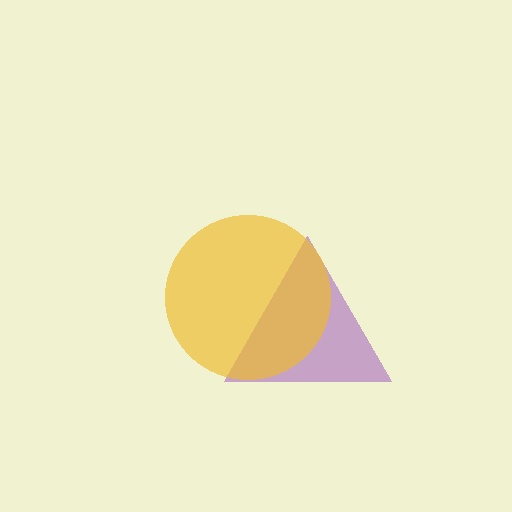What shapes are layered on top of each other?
The layered shapes are: a purple triangle, a yellow circle.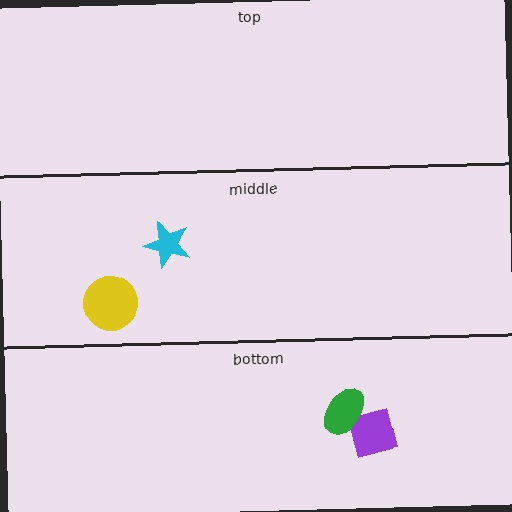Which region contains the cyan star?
The middle region.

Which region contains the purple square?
The bottom region.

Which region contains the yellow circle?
The middle region.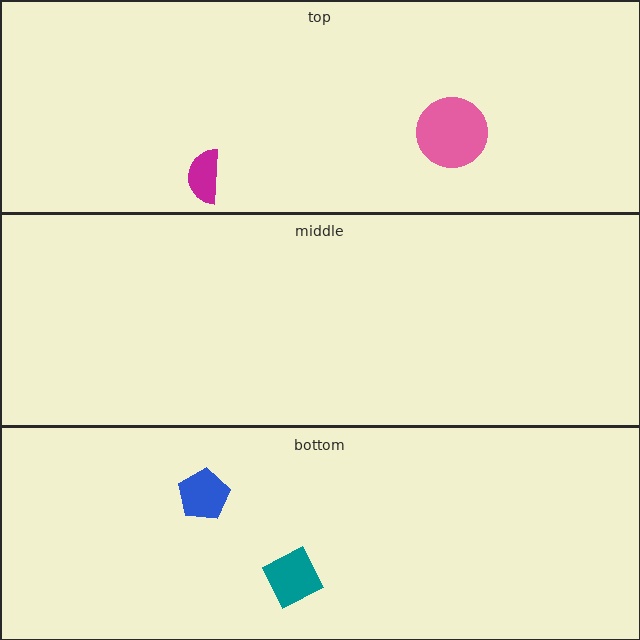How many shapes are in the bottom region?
2.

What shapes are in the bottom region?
The blue pentagon, the teal diamond.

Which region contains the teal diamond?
The bottom region.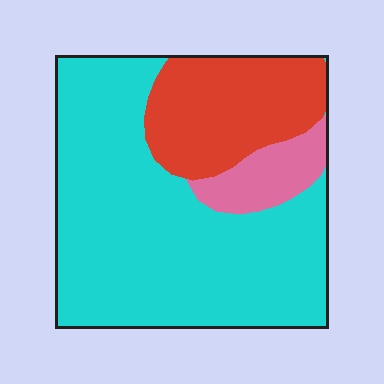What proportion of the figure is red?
Red takes up about one quarter (1/4) of the figure.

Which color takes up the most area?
Cyan, at roughly 65%.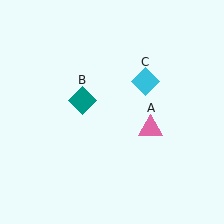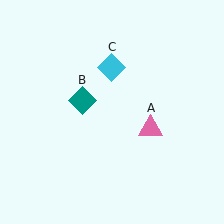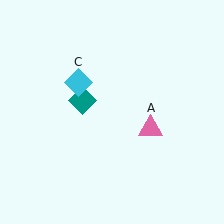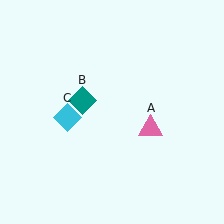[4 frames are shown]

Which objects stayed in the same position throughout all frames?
Pink triangle (object A) and teal diamond (object B) remained stationary.